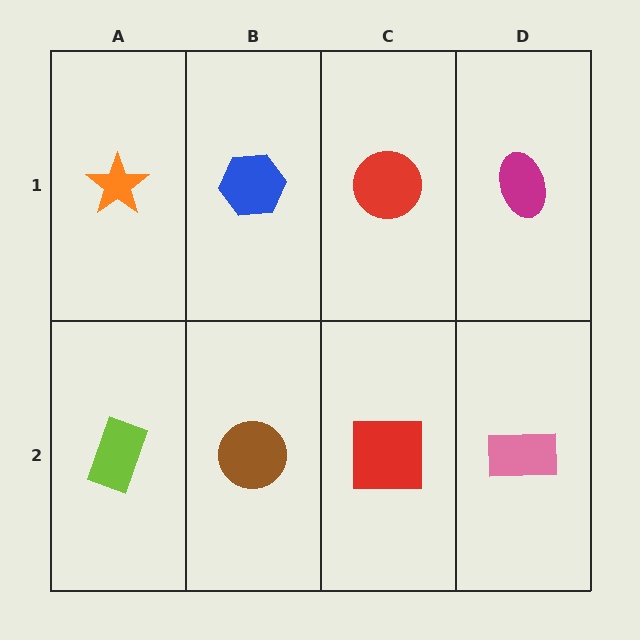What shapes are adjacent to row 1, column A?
A lime rectangle (row 2, column A), a blue hexagon (row 1, column B).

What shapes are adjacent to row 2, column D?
A magenta ellipse (row 1, column D), a red square (row 2, column C).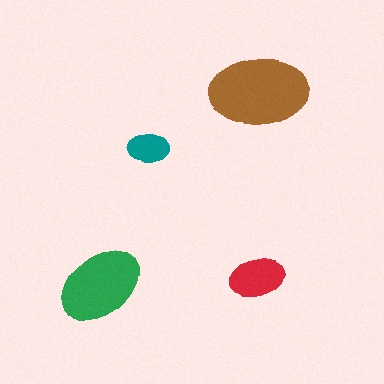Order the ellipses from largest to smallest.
the brown one, the green one, the red one, the teal one.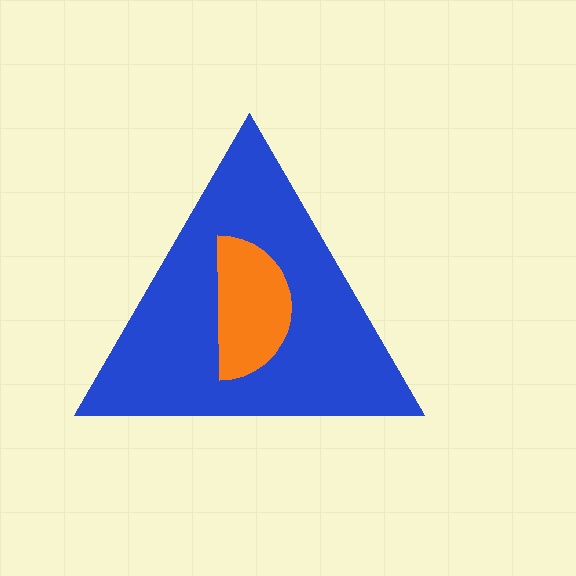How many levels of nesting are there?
2.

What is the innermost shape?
The orange semicircle.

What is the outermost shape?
The blue triangle.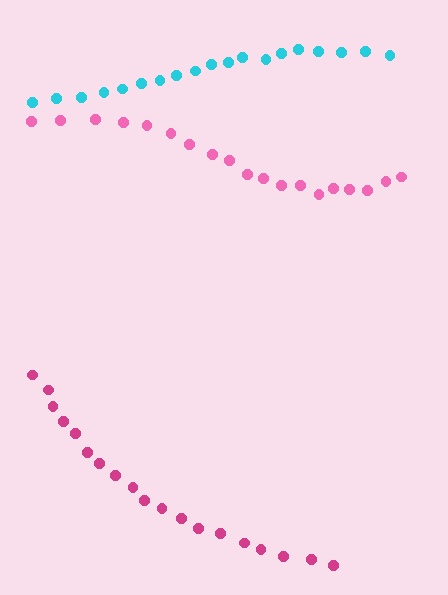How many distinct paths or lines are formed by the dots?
There are 3 distinct paths.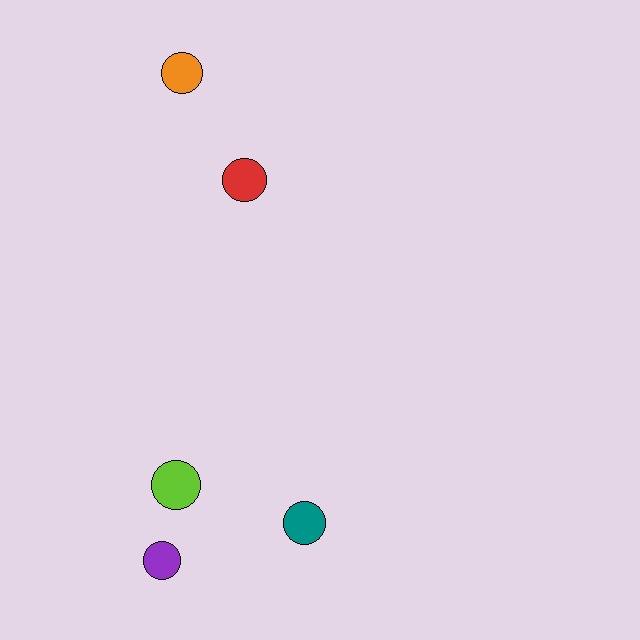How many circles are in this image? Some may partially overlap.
There are 5 circles.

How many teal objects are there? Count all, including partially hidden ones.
There is 1 teal object.